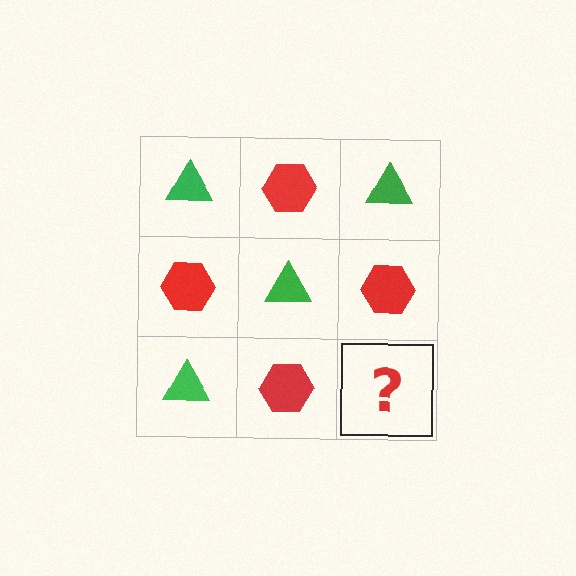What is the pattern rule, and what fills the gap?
The rule is that it alternates green triangle and red hexagon in a checkerboard pattern. The gap should be filled with a green triangle.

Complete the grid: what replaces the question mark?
The question mark should be replaced with a green triangle.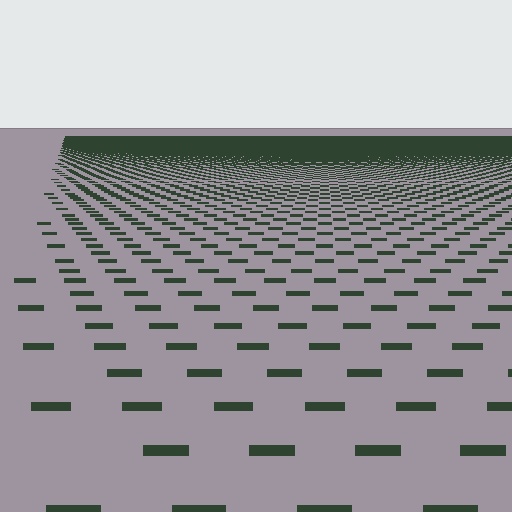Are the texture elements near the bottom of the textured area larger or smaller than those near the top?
Larger. Near the bottom, elements are closer to the viewer and appear at a bigger on-screen size.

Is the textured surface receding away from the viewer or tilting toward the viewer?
The surface is receding away from the viewer. Texture elements get smaller and denser toward the top.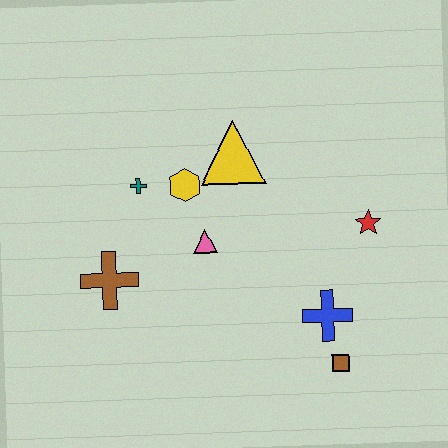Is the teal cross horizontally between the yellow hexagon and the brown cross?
Yes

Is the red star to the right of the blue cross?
Yes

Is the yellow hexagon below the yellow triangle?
Yes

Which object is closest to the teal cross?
The yellow hexagon is closest to the teal cross.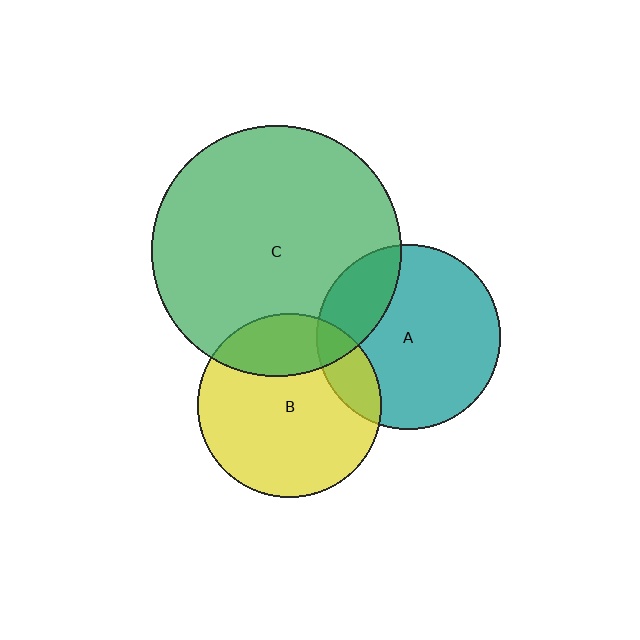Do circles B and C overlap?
Yes.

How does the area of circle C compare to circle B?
Approximately 1.8 times.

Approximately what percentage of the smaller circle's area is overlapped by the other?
Approximately 25%.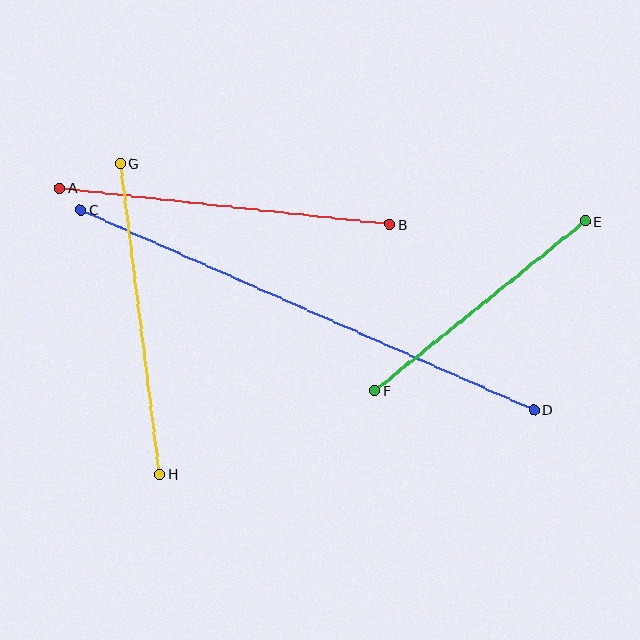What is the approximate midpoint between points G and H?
The midpoint is at approximately (140, 319) pixels.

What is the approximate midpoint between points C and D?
The midpoint is at approximately (307, 310) pixels.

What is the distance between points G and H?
The distance is approximately 313 pixels.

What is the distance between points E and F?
The distance is approximately 270 pixels.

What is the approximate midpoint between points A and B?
The midpoint is at approximately (225, 206) pixels.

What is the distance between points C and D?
The distance is approximately 495 pixels.